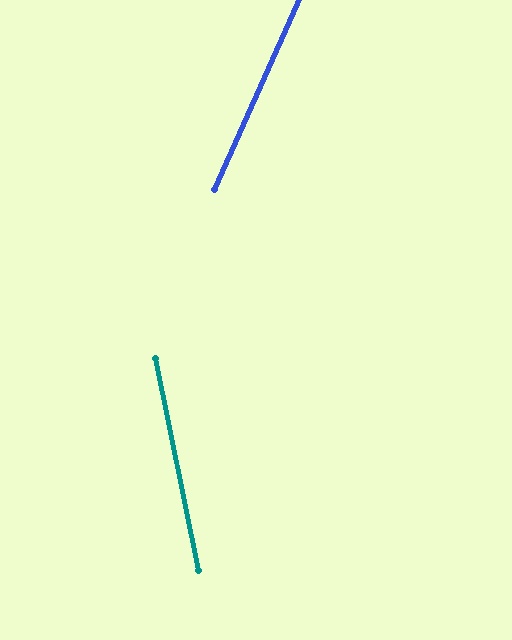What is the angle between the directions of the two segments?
Approximately 35 degrees.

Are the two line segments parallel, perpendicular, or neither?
Neither parallel nor perpendicular — they differ by about 35°.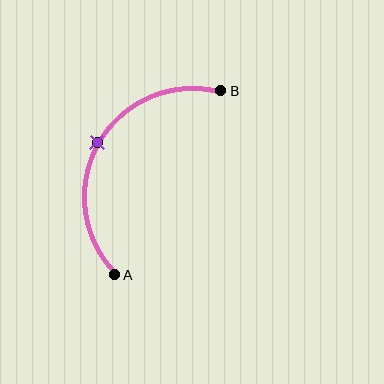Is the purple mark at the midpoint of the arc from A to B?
Yes. The purple mark lies on the arc at equal arc-length from both A and B — it is the arc midpoint.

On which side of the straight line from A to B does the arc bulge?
The arc bulges to the left of the straight line connecting A and B.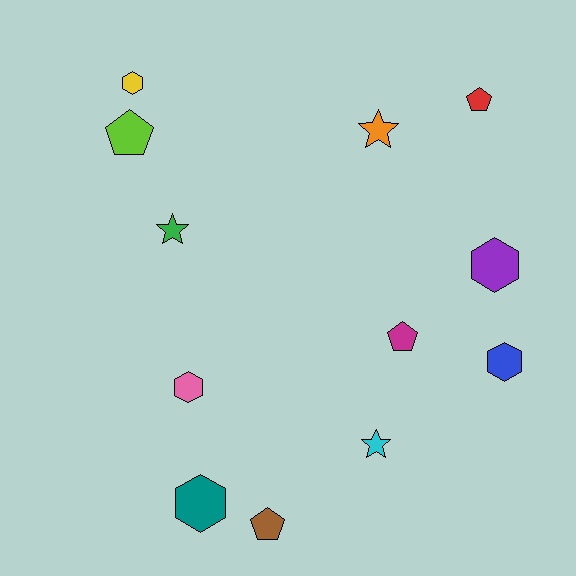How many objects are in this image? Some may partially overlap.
There are 12 objects.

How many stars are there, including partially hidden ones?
There are 3 stars.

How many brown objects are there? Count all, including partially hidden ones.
There is 1 brown object.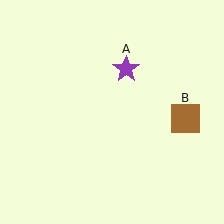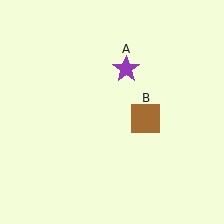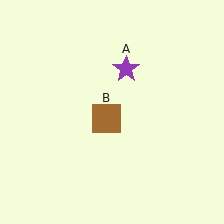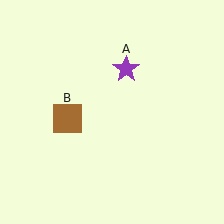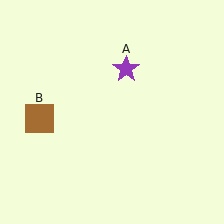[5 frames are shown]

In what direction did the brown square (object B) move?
The brown square (object B) moved left.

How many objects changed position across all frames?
1 object changed position: brown square (object B).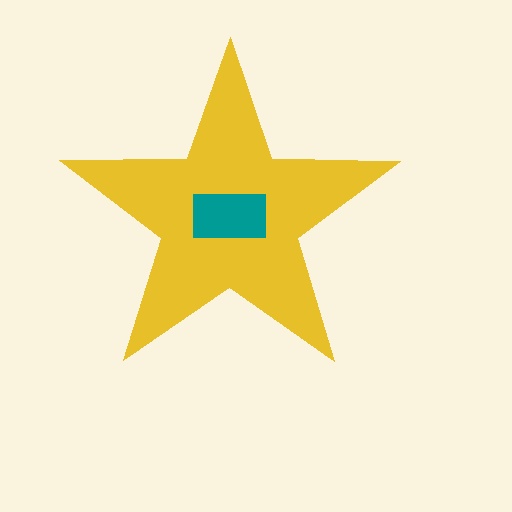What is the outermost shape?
The yellow star.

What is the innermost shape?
The teal rectangle.